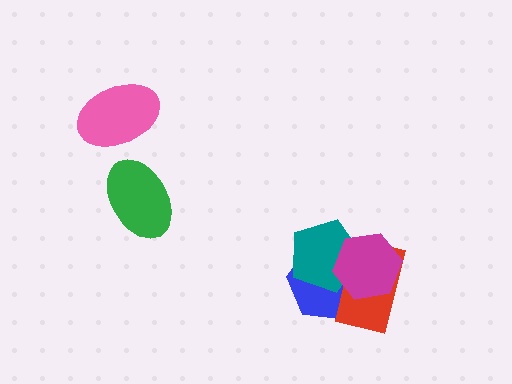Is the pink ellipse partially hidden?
No, no other shape covers it.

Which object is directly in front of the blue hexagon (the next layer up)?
The teal pentagon is directly in front of the blue hexagon.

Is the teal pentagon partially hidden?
Yes, it is partially covered by another shape.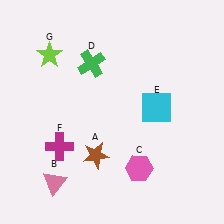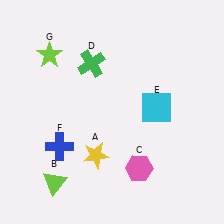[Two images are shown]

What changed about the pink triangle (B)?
In Image 1, B is pink. In Image 2, it changed to lime.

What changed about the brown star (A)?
In Image 1, A is brown. In Image 2, it changed to yellow.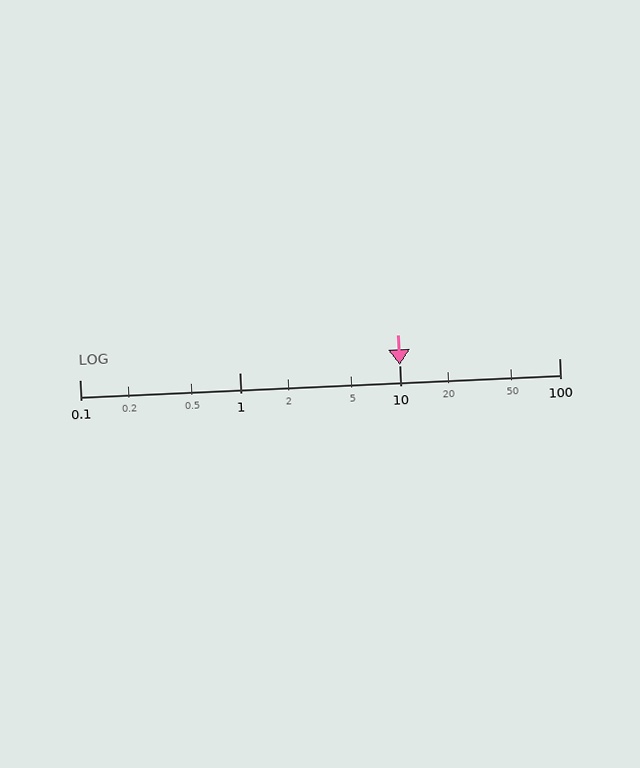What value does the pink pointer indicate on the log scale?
The pointer indicates approximately 10.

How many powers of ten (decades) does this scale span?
The scale spans 3 decades, from 0.1 to 100.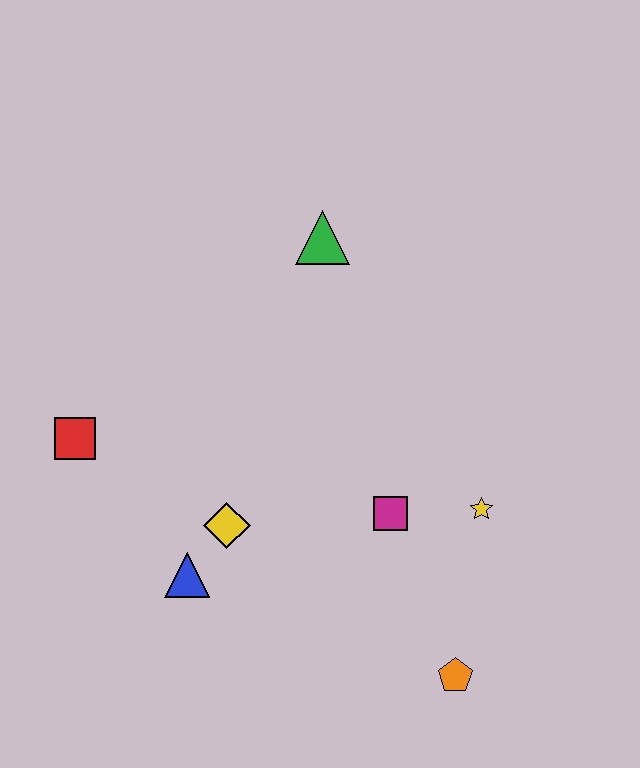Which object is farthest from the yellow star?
The red square is farthest from the yellow star.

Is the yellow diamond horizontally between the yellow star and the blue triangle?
Yes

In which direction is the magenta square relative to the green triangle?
The magenta square is below the green triangle.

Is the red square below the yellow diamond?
No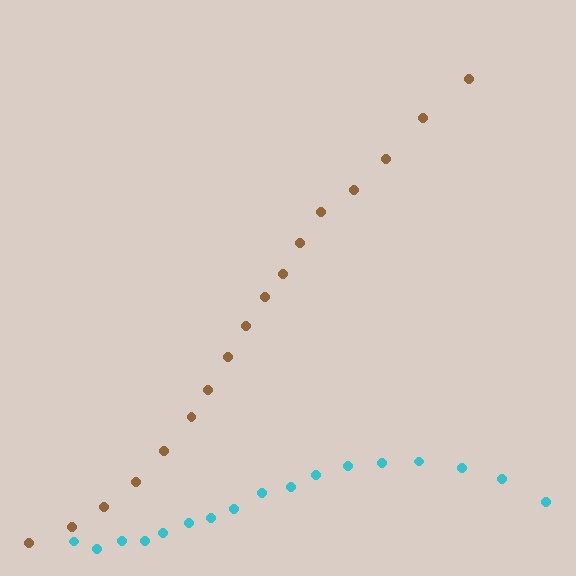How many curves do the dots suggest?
There are 2 distinct paths.